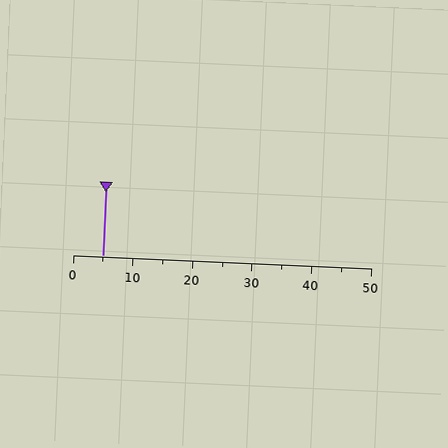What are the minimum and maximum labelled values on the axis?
The axis runs from 0 to 50.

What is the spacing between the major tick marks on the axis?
The major ticks are spaced 10 apart.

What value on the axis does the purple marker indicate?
The marker indicates approximately 5.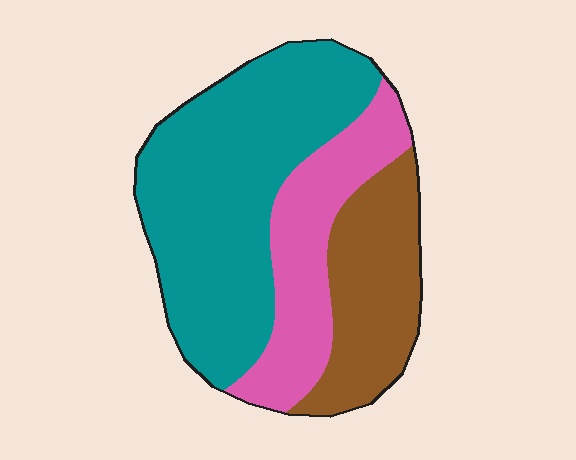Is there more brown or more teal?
Teal.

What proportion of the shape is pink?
Pink takes up about one quarter (1/4) of the shape.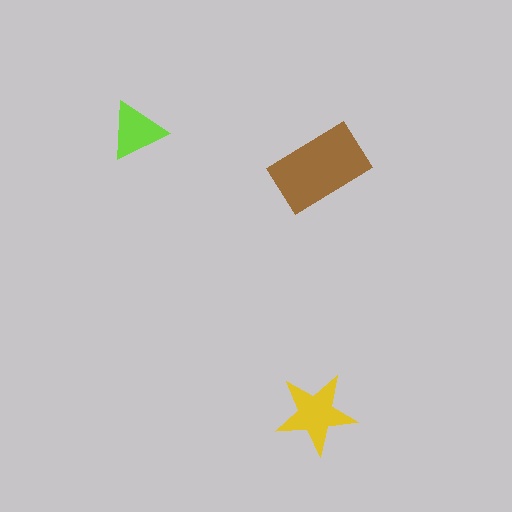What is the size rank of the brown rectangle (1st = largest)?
1st.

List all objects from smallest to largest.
The lime triangle, the yellow star, the brown rectangle.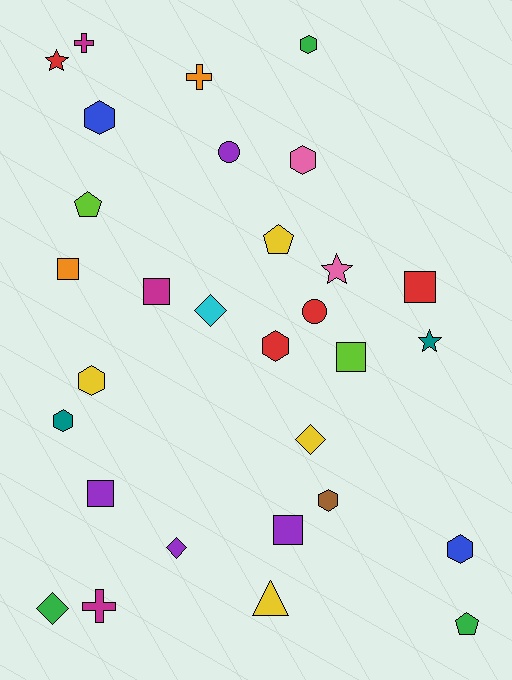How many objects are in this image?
There are 30 objects.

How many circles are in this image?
There are 2 circles.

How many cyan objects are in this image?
There is 1 cyan object.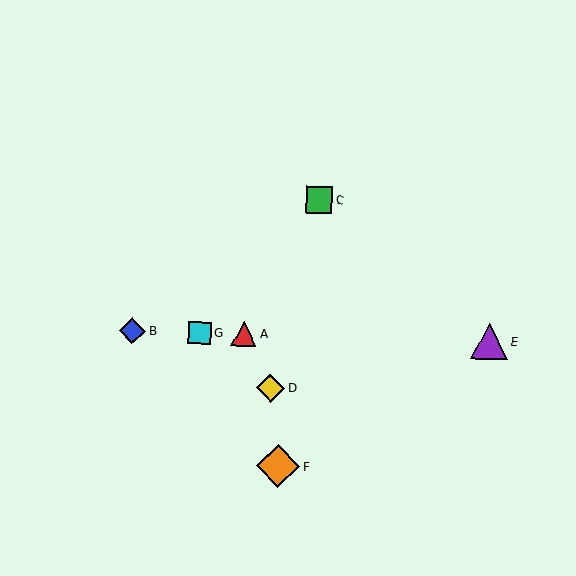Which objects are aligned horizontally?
Objects A, B, E, G are aligned horizontally.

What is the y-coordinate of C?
Object C is at y≈200.